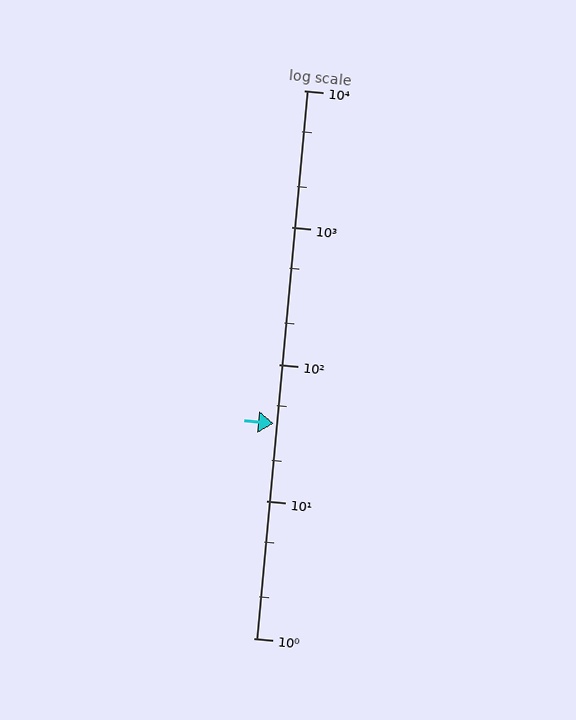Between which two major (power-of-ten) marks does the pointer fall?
The pointer is between 10 and 100.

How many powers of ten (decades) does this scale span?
The scale spans 4 decades, from 1 to 10000.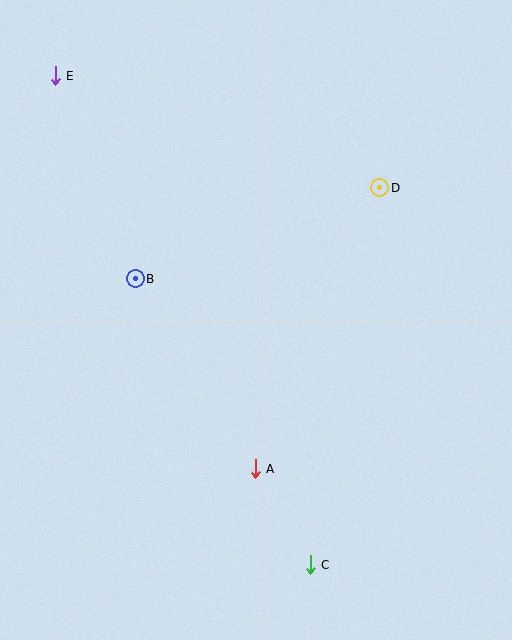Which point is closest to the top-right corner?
Point D is closest to the top-right corner.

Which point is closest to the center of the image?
Point B at (135, 279) is closest to the center.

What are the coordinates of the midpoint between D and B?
The midpoint between D and B is at (258, 233).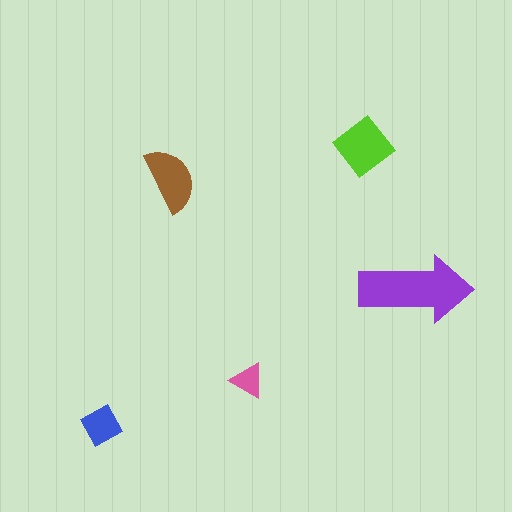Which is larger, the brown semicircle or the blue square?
The brown semicircle.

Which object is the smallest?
The pink triangle.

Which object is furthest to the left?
The blue square is leftmost.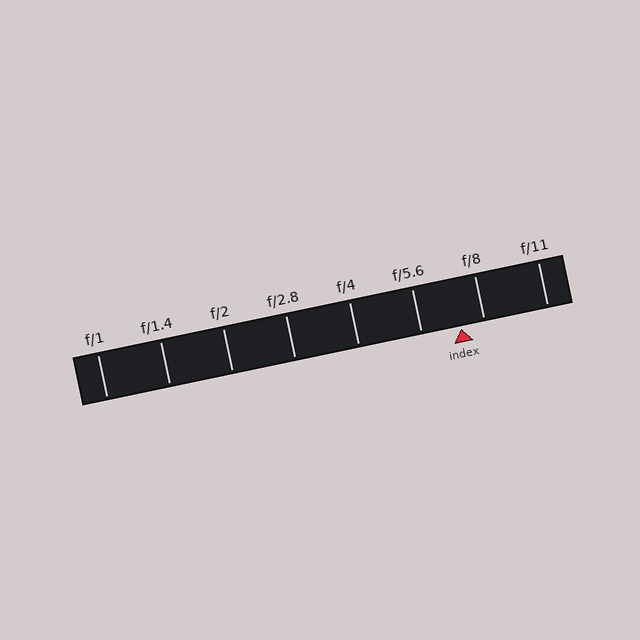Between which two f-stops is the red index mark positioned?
The index mark is between f/5.6 and f/8.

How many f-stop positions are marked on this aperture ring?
There are 8 f-stop positions marked.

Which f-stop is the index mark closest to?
The index mark is closest to f/8.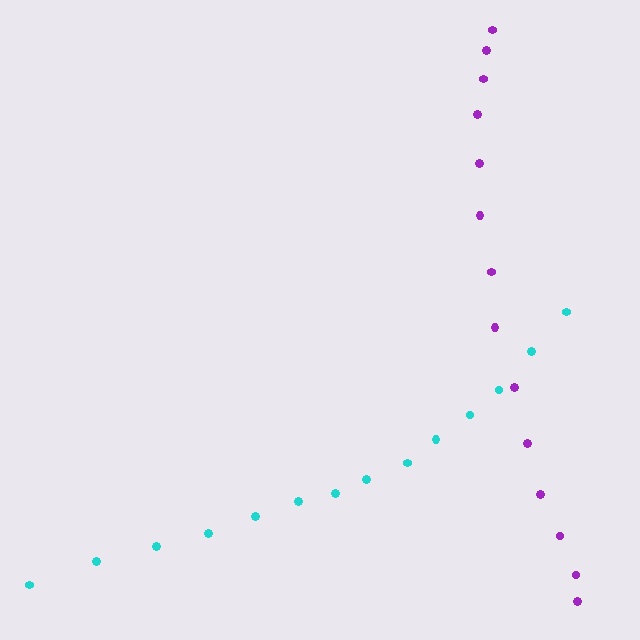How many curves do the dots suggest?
There are 2 distinct paths.